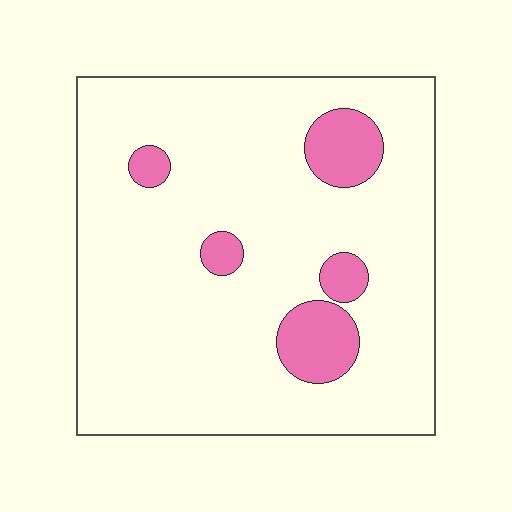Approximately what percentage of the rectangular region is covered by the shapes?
Approximately 10%.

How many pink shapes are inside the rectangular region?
5.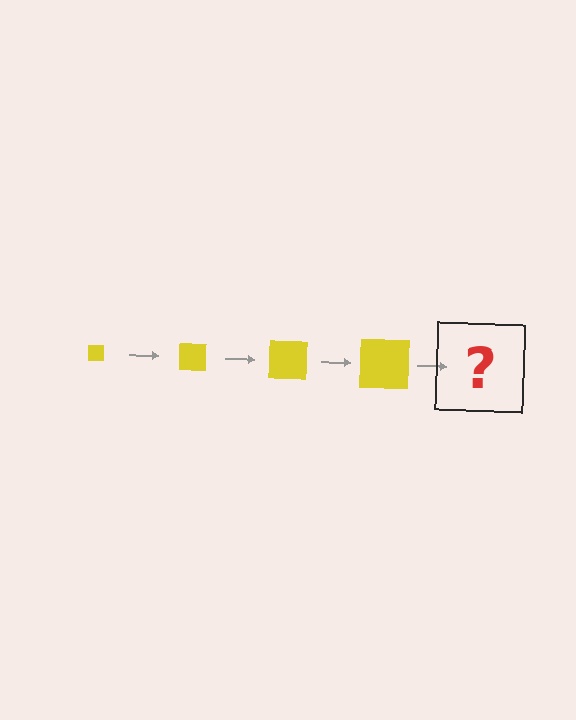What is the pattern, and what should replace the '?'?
The pattern is that the square gets progressively larger each step. The '?' should be a yellow square, larger than the previous one.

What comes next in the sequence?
The next element should be a yellow square, larger than the previous one.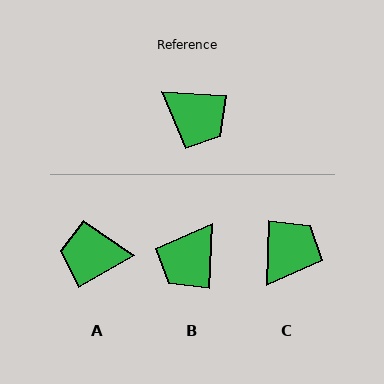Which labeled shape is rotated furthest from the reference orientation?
A, about 146 degrees away.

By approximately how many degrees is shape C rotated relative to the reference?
Approximately 92 degrees counter-clockwise.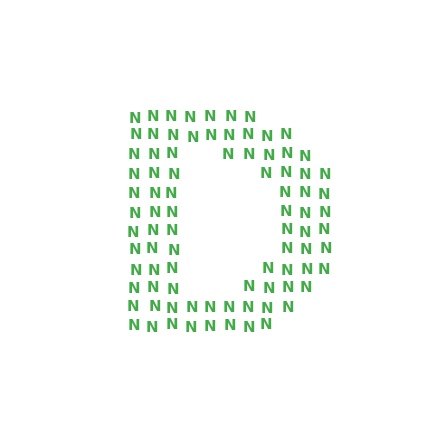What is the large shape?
The large shape is the letter D.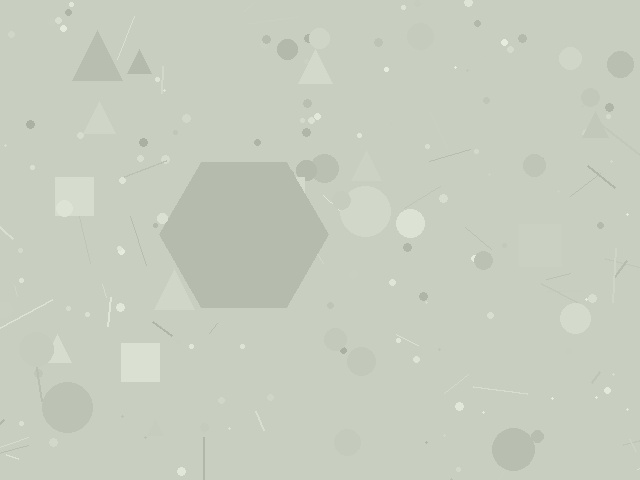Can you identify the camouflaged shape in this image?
The camouflaged shape is a hexagon.